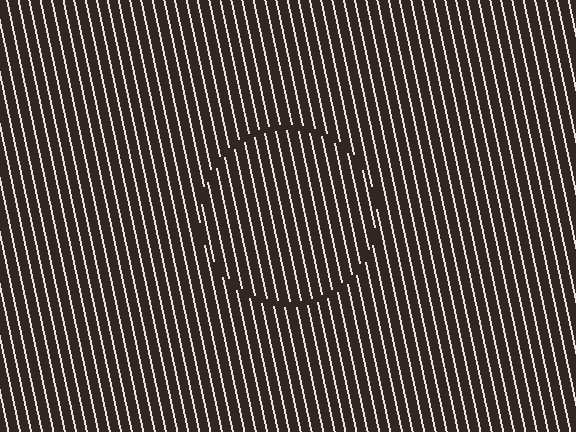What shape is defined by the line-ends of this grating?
An illusory circle. The interior of the shape contains the same grating, shifted by half a period — the contour is defined by the phase discontinuity where line-ends from the inner and outer gratings abut.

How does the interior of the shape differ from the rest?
The interior of the shape contains the same grating, shifted by half a period — the contour is defined by the phase discontinuity where line-ends from the inner and outer gratings abut.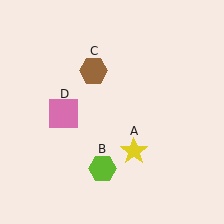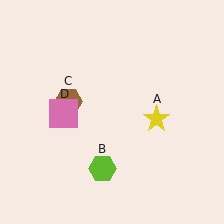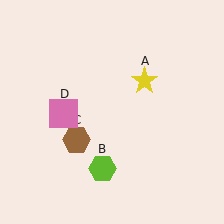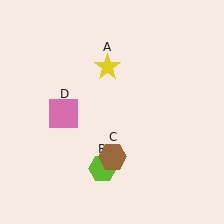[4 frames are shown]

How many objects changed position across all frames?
2 objects changed position: yellow star (object A), brown hexagon (object C).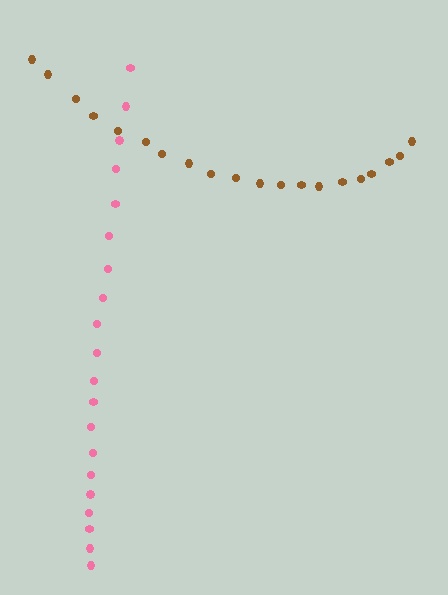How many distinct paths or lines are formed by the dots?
There are 2 distinct paths.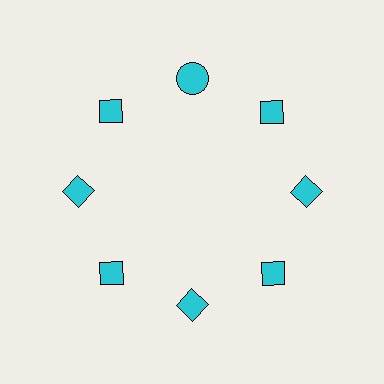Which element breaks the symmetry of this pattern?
The cyan circle at roughly the 12 o'clock position breaks the symmetry. All other shapes are cyan diamonds.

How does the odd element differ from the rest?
It has a different shape: circle instead of diamond.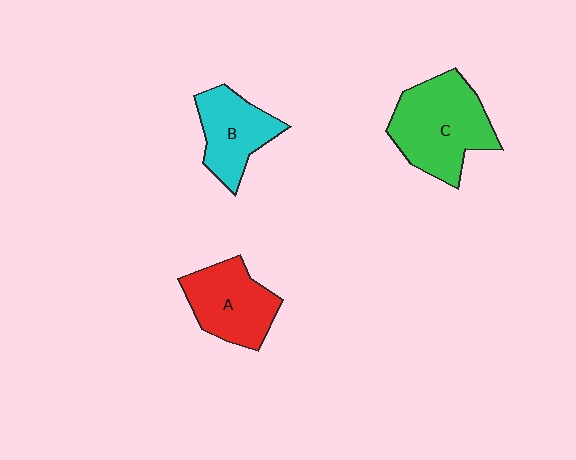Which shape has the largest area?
Shape C (green).